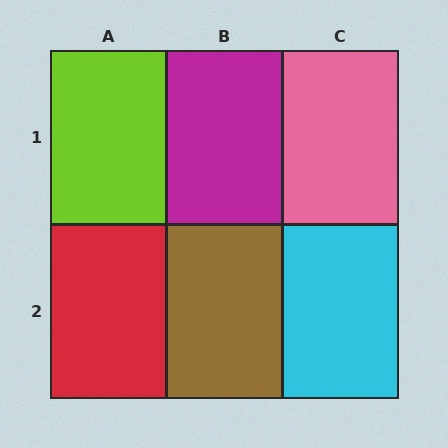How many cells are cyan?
1 cell is cyan.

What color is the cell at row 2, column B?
Brown.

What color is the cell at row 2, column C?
Cyan.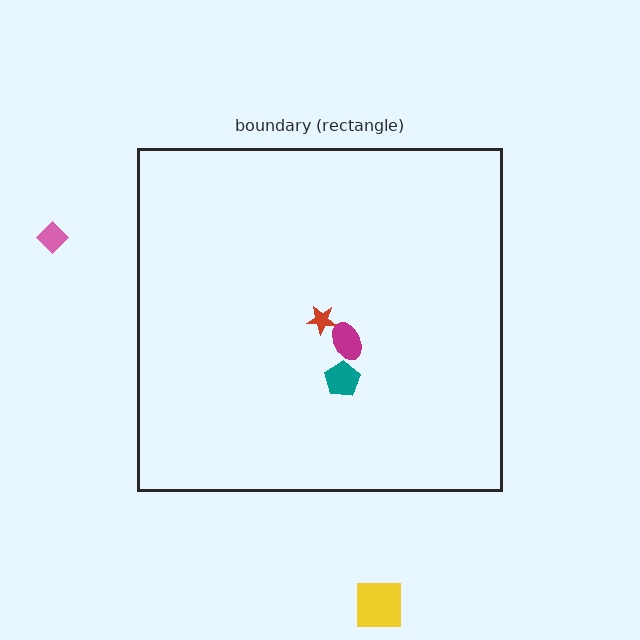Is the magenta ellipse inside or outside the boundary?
Inside.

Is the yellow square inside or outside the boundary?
Outside.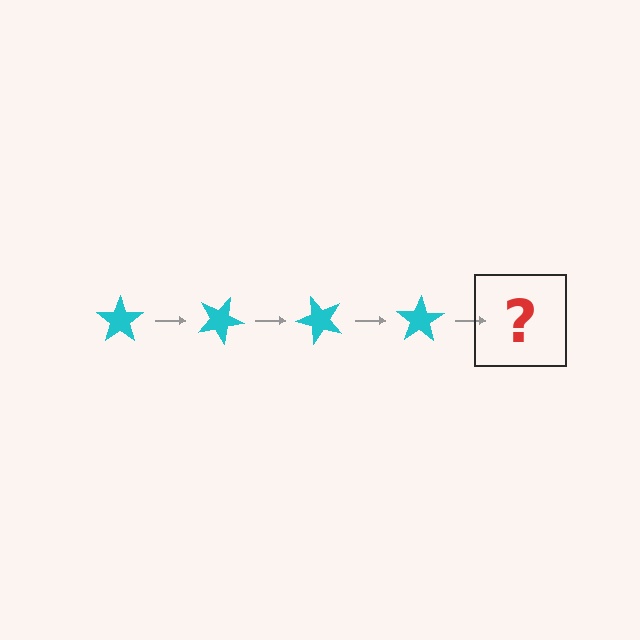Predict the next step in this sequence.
The next step is a cyan star rotated 100 degrees.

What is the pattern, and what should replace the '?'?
The pattern is that the star rotates 25 degrees each step. The '?' should be a cyan star rotated 100 degrees.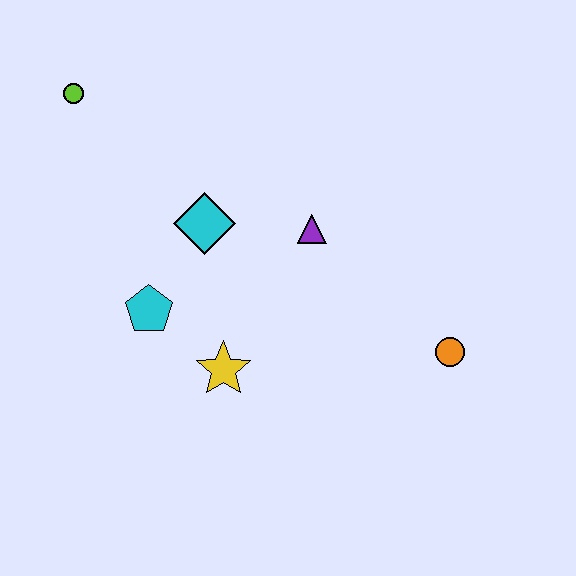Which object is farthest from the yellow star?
The lime circle is farthest from the yellow star.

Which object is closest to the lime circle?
The cyan diamond is closest to the lime circle.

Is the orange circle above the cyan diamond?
No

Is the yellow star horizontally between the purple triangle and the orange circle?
No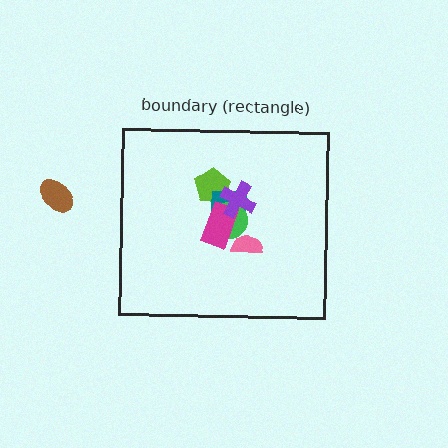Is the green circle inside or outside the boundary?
Inside.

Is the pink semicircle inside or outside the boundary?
Inside.